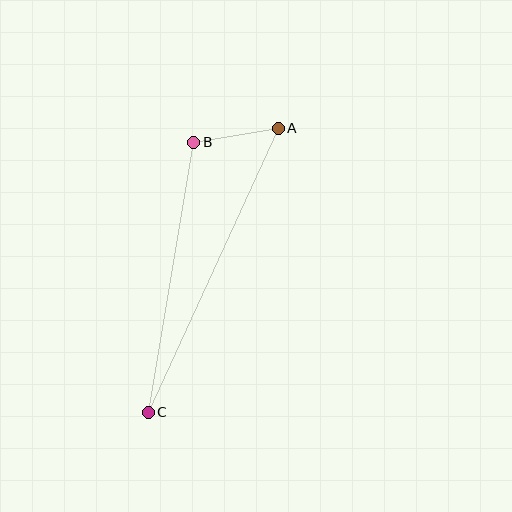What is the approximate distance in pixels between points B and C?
The distance between B and C is approximately 274 pixels.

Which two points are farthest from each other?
Points A and C are farthest from each other.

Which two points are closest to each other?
Points A and B are closest to each other.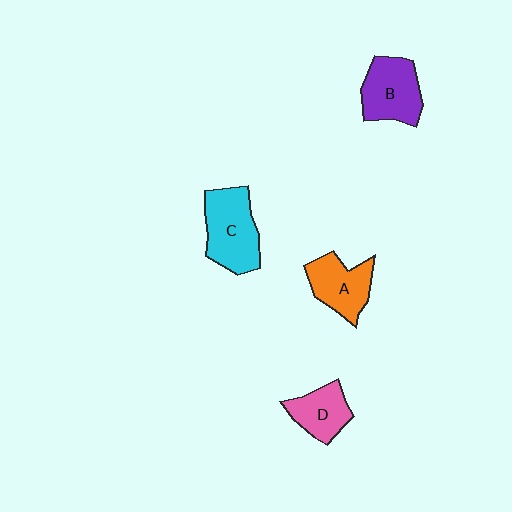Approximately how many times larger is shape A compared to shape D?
Approximately 1.2 times.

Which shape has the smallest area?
Shape D (pink).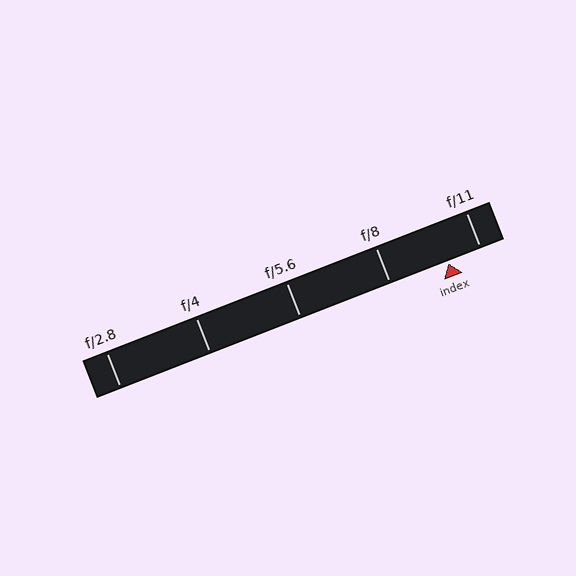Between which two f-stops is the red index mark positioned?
The index mark is between f/8 and f/11.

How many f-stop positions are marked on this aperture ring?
There are 5 f-stop positions marked.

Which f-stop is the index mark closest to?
The index mark is closest to f/11.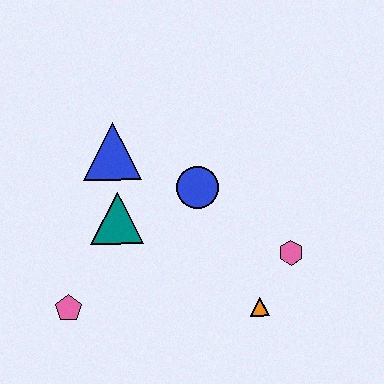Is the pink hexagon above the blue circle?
No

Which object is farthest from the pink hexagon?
The pink pentagon is farthest from the pink hexagon.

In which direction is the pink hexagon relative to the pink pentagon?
The pink hexagon is to the right of the pink pentagon.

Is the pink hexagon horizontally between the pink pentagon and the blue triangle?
No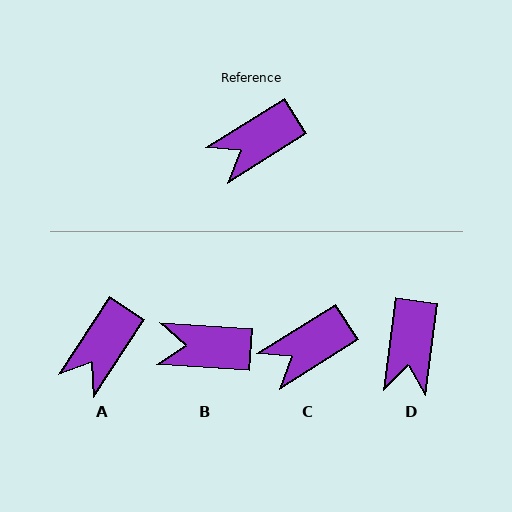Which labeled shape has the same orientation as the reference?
C.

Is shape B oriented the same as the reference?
No, it is off by about 36 degrees.